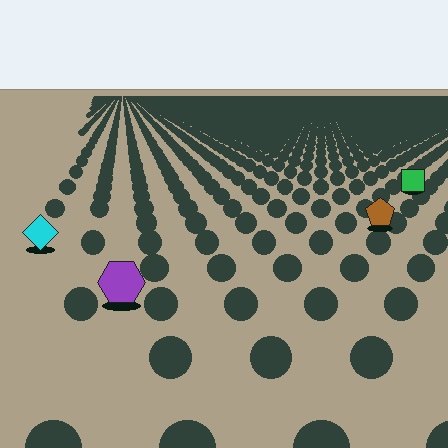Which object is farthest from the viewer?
The green square is farthest from the viewer. It appears smaller and the ground texture around it is denser.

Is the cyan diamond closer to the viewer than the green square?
Yes. The cyan diamond is closer — you can tell from the texture gradient: the ground texture is coarser near it.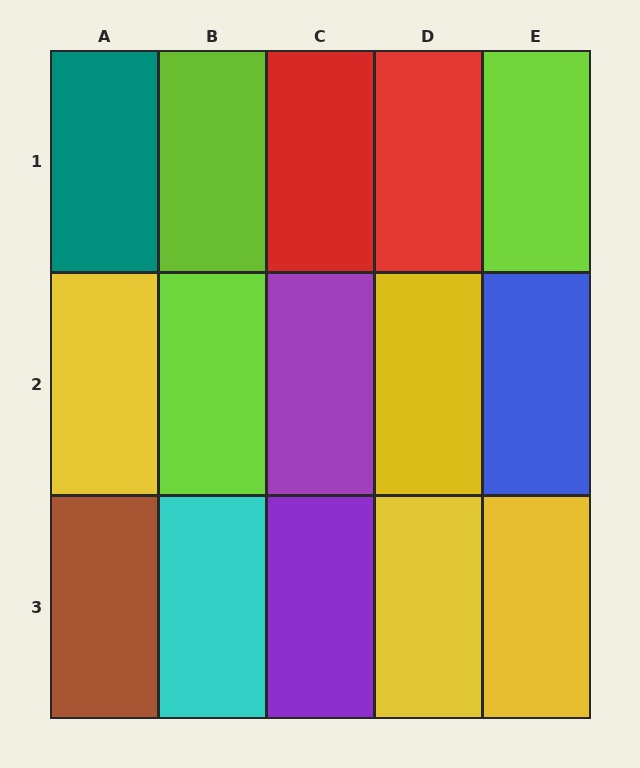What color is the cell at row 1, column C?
Red.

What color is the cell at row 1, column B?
Lime.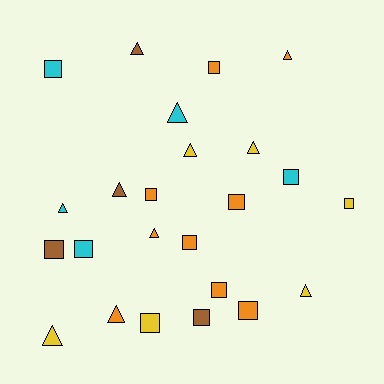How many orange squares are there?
There are 6 orange squares.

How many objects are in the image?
There are 24 objects.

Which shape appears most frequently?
Square, with 13 objects.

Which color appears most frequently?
Orange, with 9 objects.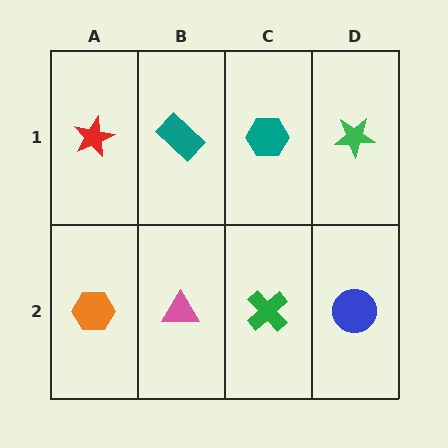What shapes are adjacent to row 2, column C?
A teal hexagon (row 1, column C), a pink triangle (row 2, column B), a blue circle (row 2, column D).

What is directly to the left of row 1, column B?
A red star.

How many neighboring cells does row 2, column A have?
2.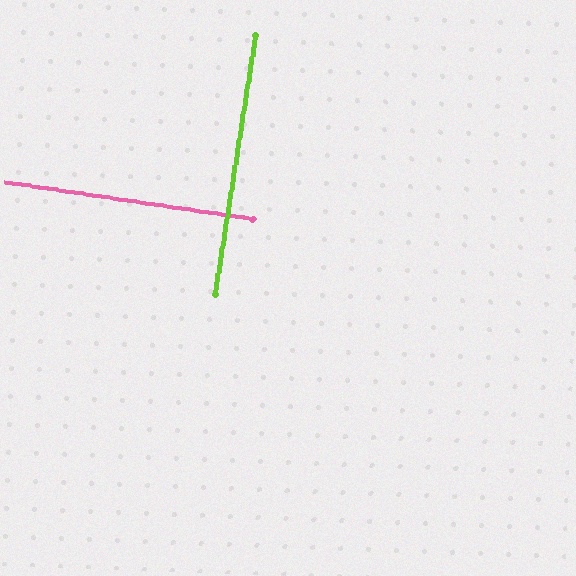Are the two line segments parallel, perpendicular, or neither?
Perpendicular — they meet at approximately 90°.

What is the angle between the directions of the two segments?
Approximately 90 degrees.